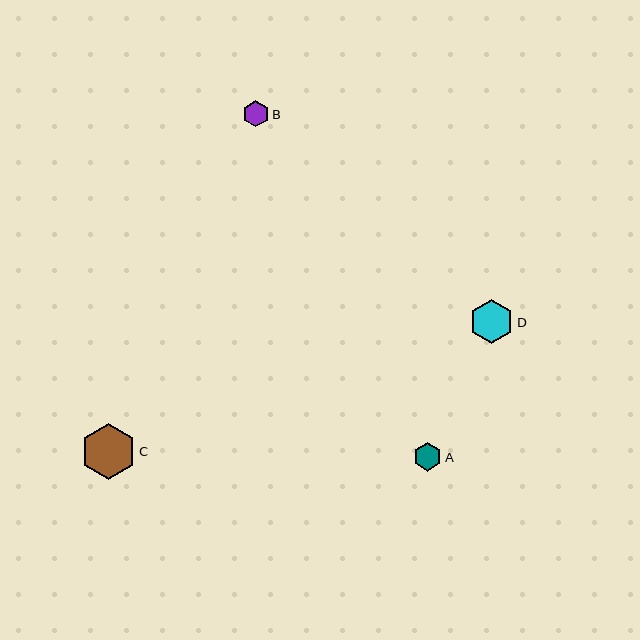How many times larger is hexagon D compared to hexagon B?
Hexagon D is approximately 1.7 times the size of hexagon B.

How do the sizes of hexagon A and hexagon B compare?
Hexagon A and hexagon B are approximately the same size.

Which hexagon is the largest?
Hexagon C is the largest with a size of approximately 56 pixels.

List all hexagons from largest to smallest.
From largest to smallest: C, D, A, B.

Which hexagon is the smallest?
Hexagon B is the smallest with a size of approximately 26 pixels.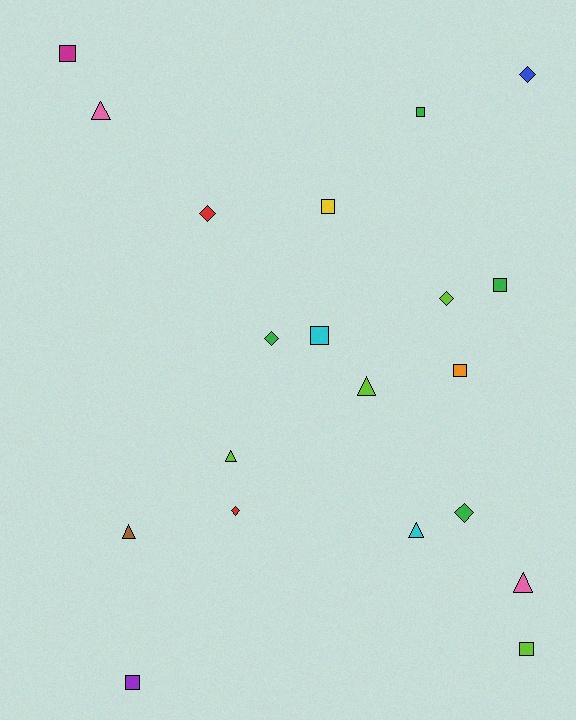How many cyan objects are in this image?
There are 2 cyan objects.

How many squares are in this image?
There are 8 squares.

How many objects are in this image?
There are 20 objects.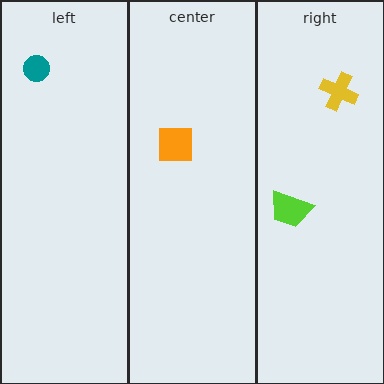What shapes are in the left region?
The teal circle.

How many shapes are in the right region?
2.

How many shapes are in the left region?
1.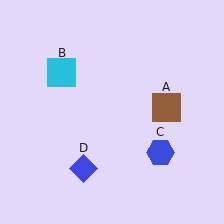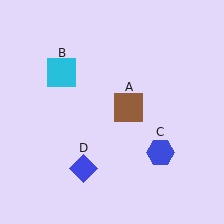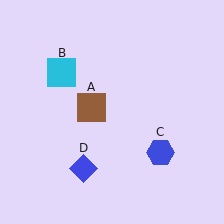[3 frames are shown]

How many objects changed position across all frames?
1 object changed position: brown square (object A).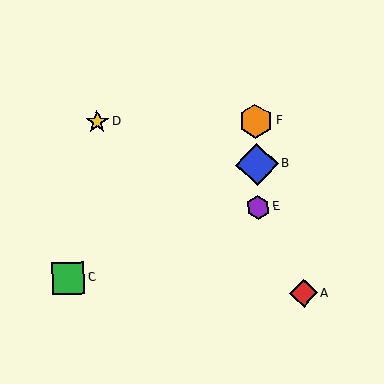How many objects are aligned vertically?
3 objects (B, E, F) are aligned vertically.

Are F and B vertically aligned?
Yes, both are at x≈256.